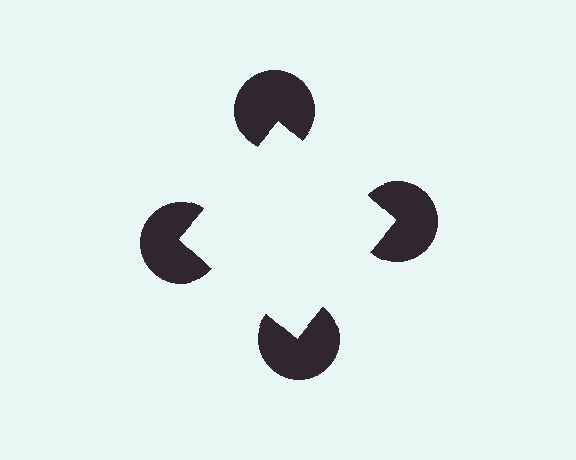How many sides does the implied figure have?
4 sides.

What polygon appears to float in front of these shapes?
An illusory square — its edges are inferred from the aligned wedge cuts in the pac-man discs, not physically drawn.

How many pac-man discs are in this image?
There are 4 — one at each vertex of the illusory square.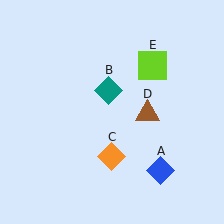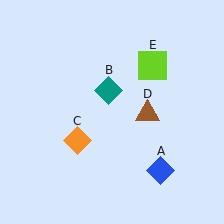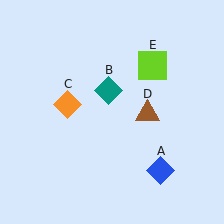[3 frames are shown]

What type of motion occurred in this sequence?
The orange diamond (object C) rotated clockwise around the center of the scene.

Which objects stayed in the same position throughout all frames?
Blue diamond (object A) and teal diamond (object B) and brown triangle (object D) and lime square (object E) remained stationary.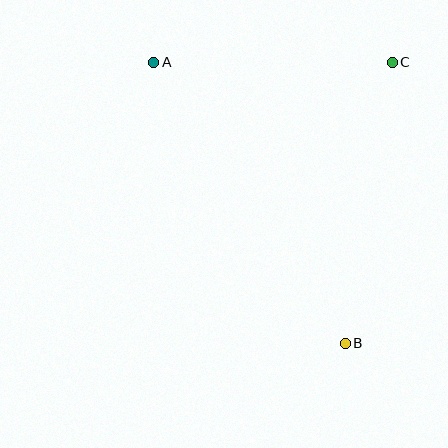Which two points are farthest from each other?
Points A and B are farthest from each other.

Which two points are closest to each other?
Points A and C are closest to each other.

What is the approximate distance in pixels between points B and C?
The distance between B and C is approximately 285 pixels.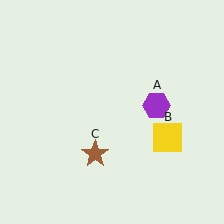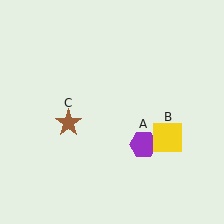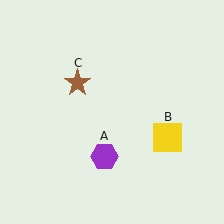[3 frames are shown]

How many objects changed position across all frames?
2 objects changed position: purple hexagon (object A), brown star (object C).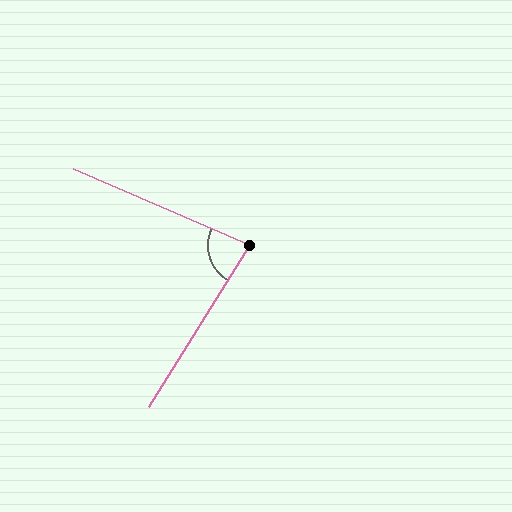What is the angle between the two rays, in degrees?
Approximately 82 degrees.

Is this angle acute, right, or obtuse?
It is acute.